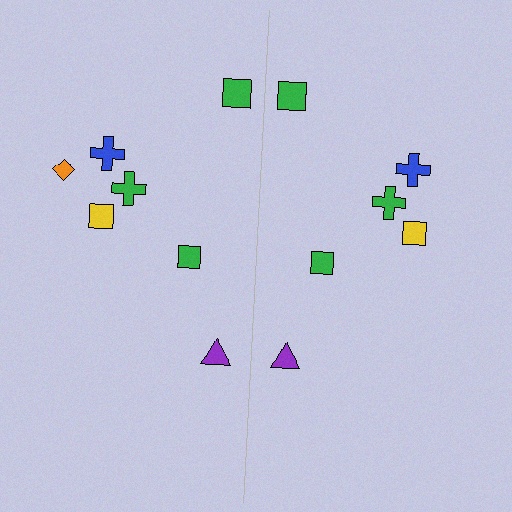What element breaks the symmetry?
A orange diamond is missing from the right side.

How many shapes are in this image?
There are 13 shapes in this image.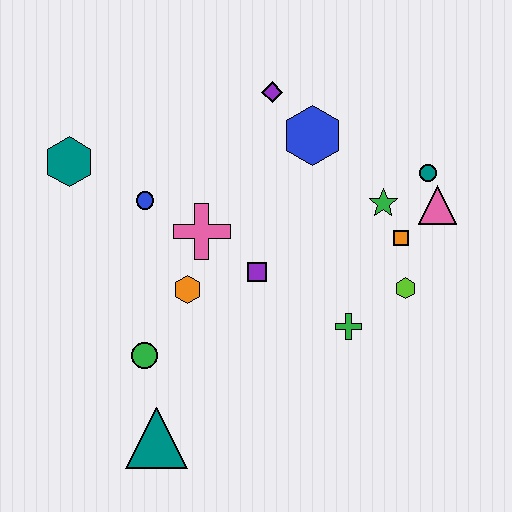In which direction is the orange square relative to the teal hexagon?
The orange square is to the right of the teal hexagon.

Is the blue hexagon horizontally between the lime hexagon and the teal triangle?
Yes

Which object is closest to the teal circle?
The pink triangle is closest to the teal circle.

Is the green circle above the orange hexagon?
No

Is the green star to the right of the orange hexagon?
Yes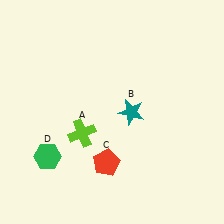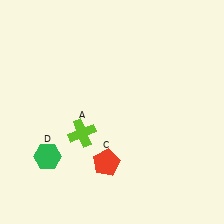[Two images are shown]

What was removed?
The teal star (B) was removed in Image 2.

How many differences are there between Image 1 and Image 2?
There is 1 difference between the two images.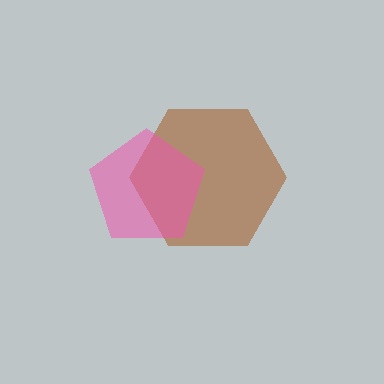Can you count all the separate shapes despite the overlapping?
Yes, there are 2 separate shapes.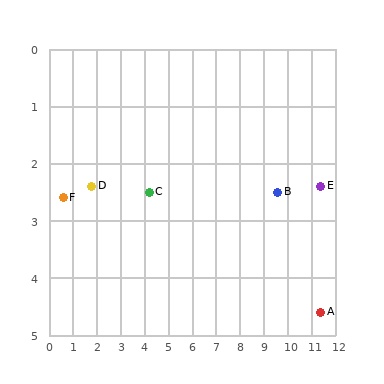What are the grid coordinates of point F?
Point F is at approximately (0.6, 2.6).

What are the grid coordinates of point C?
Point C is at approximately (4.2, 2.5).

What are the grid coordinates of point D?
Point D is at approximately (1.8, 2.4).